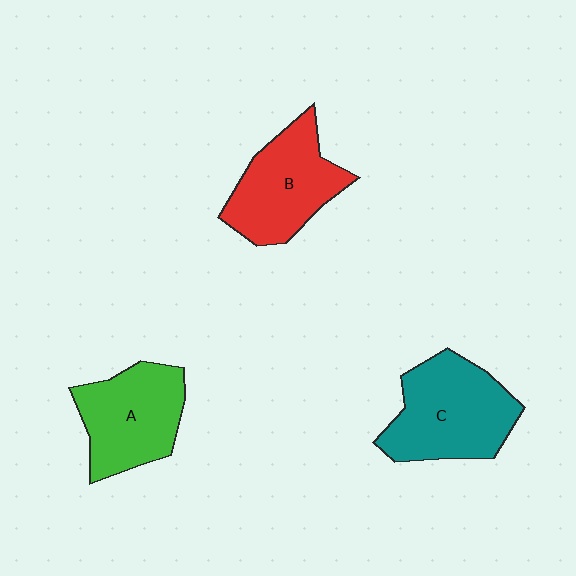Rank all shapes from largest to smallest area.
From largest to smallest: C (teal), B (red), A (green).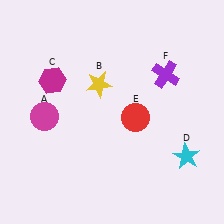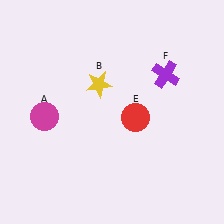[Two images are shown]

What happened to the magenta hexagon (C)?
The magenta hexagon (C) was removed in Image 2. It was in the top-left area of Image 1.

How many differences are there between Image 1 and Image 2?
There are 2 differences between the two images.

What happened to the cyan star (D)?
The cyan star (D) was removed in Image 2. It was in the bottom-right area of Image 1.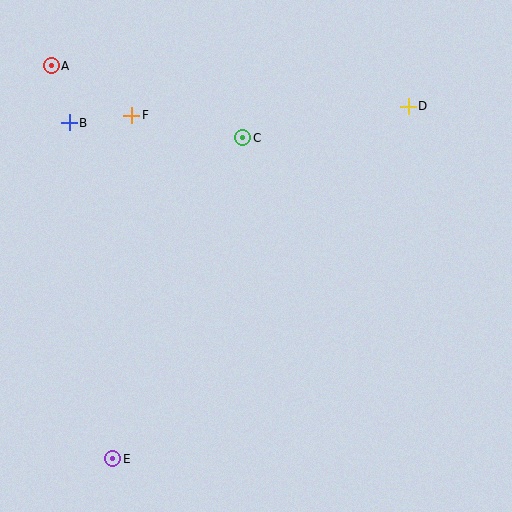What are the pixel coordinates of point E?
Point E is at (113, 459).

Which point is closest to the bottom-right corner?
Point E is closest to the bottom-right corner.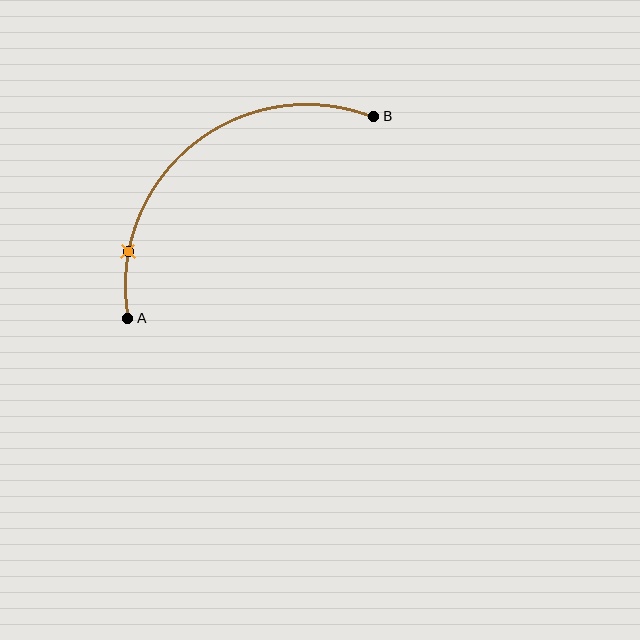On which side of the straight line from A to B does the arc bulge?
The arc bulges above and to the left of the straight line connecting A and B.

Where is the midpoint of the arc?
The arc midpoint is the point on the curve farthest from the straight line joining A and B. It sits above and to the left of that line.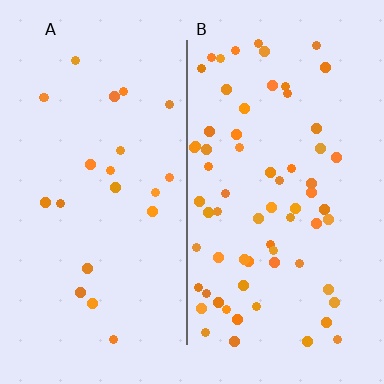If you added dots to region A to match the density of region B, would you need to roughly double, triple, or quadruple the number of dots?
Approximately triple.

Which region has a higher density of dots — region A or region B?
B (the right).